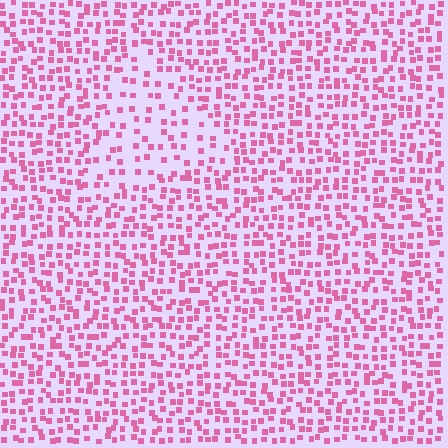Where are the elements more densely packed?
The elements are more densely packed outside the triangle boundary.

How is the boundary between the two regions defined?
The boundary is defined by a change in element density (approximately 1.9x ratio). All elements are the same color, size, and shape.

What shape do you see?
I see a triangle.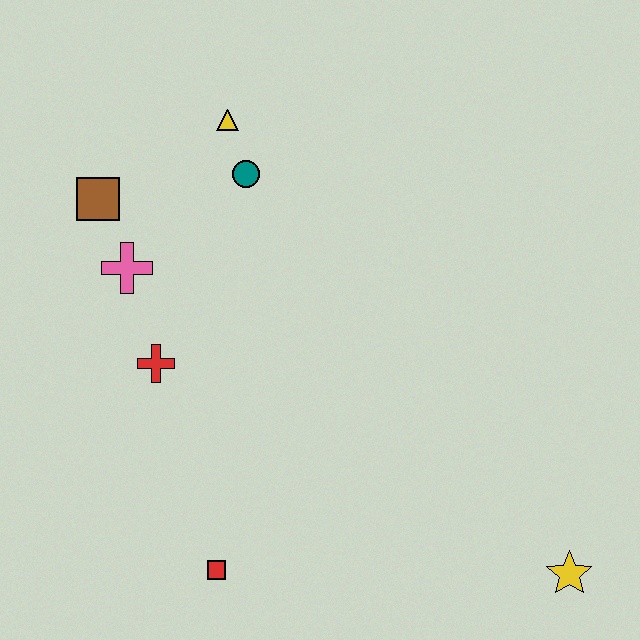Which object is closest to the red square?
The red cross is closest to the red square.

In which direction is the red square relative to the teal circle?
The red square is below the teal circle.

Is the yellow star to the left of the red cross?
No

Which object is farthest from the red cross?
The yellow star is farthest from the red cross.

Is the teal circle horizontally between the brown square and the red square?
No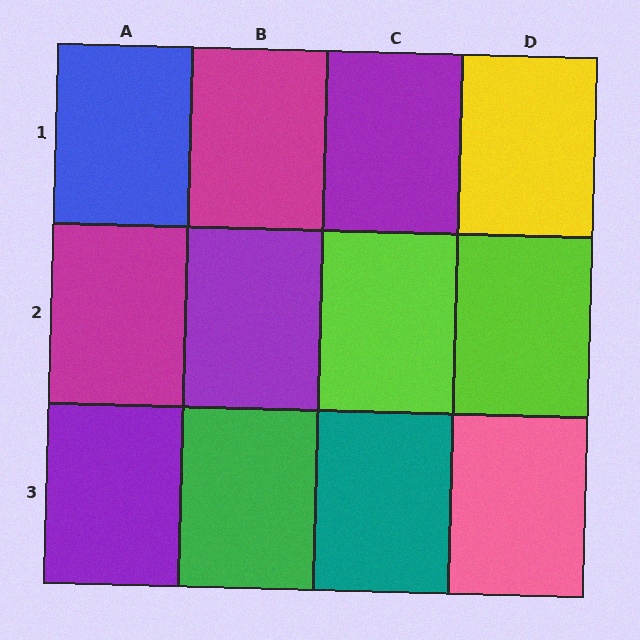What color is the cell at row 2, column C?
Lime.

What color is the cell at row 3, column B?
Green.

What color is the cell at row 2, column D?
Lime.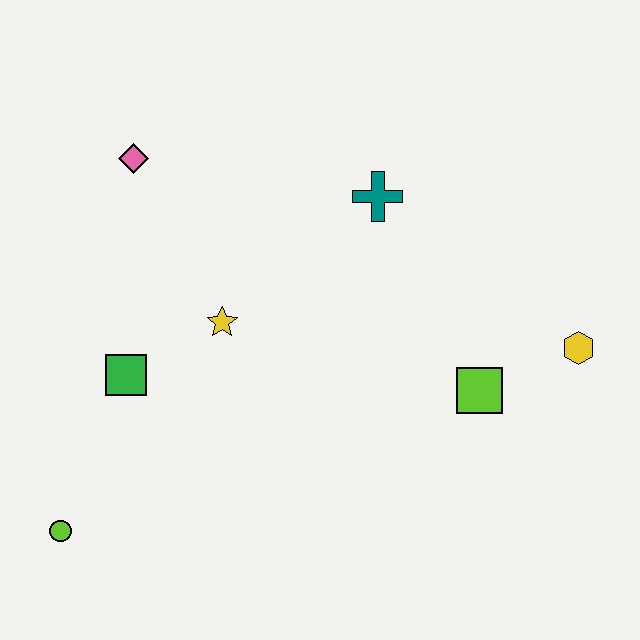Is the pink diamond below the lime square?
No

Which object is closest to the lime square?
The yellow hexagon is closest to the lime square.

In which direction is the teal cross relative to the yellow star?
The teal cross is to the right of the yellow star.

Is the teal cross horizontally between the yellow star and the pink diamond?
No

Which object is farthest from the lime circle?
The yellow hexagon is farthest from the lime circle.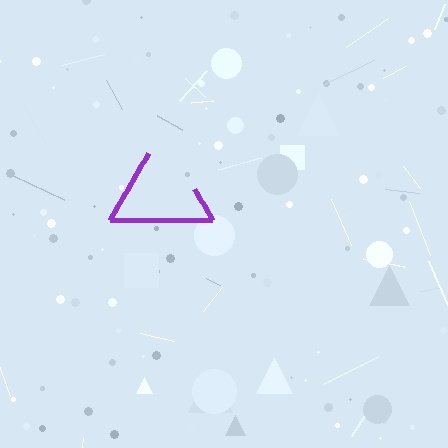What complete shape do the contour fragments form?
The contour fragments form a triangle.